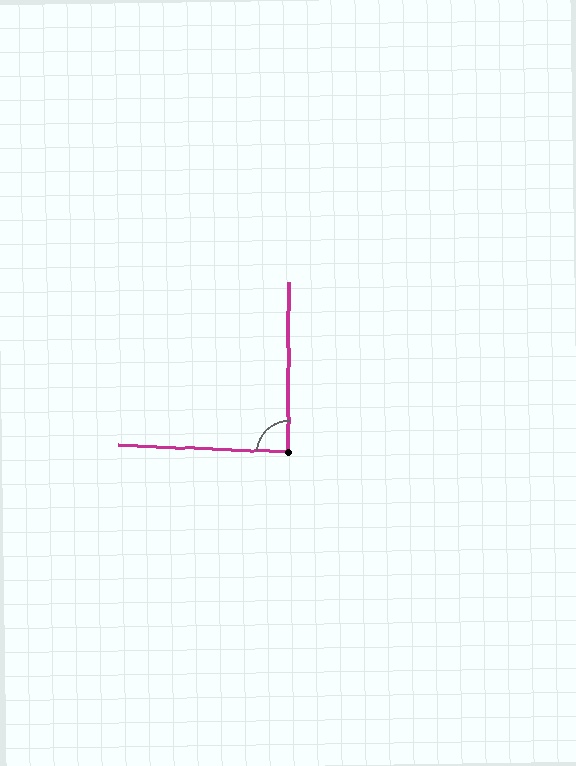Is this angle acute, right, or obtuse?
It is approximately a right angle.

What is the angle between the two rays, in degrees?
Approximately 88 degrees.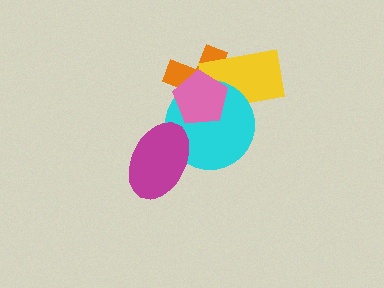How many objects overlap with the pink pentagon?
3 objects overlap with the pink pentagon.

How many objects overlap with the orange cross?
3 objects overlap with the orange cross.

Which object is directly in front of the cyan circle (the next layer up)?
The magenta ellipse is directly in front of the cyan circle.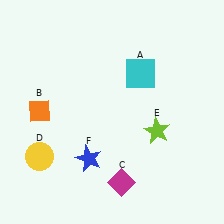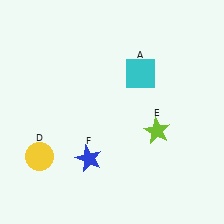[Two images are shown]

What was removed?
The orange diamond (B), the magenta diamond (C) were removed in Image 2.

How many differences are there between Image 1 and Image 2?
There are 2 differences between the two images.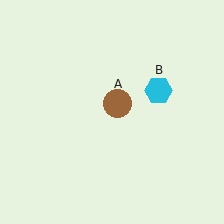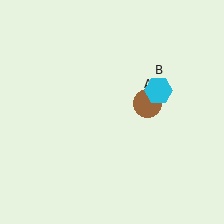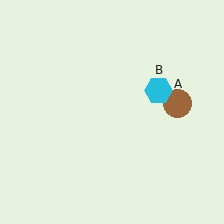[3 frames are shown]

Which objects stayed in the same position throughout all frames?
Cyan hexagon (object B) remained stationary.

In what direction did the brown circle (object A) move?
The brown circle (object A) moved right.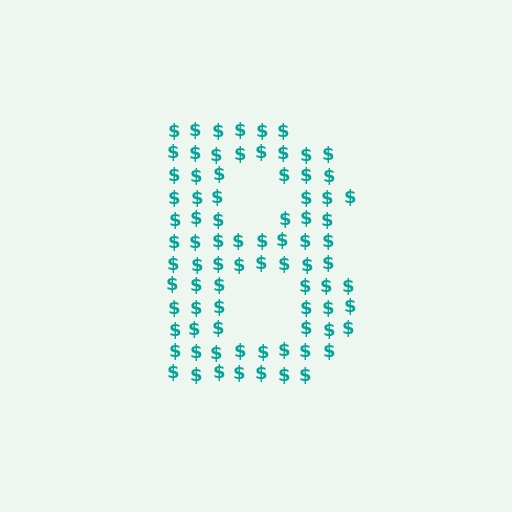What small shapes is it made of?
It is made of small dollar signs.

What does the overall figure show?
The overall figure shows the letter B.